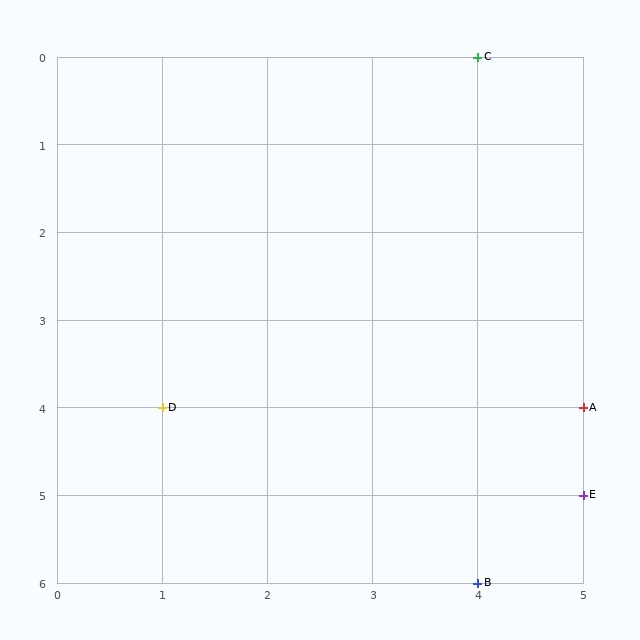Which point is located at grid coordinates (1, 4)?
Point D is at (1, 4).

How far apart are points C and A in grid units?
Points C and A are 1 column and 4 rows apart (about 4.1 grid units diagonally).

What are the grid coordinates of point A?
Point A is at grid coordinates (5, 4).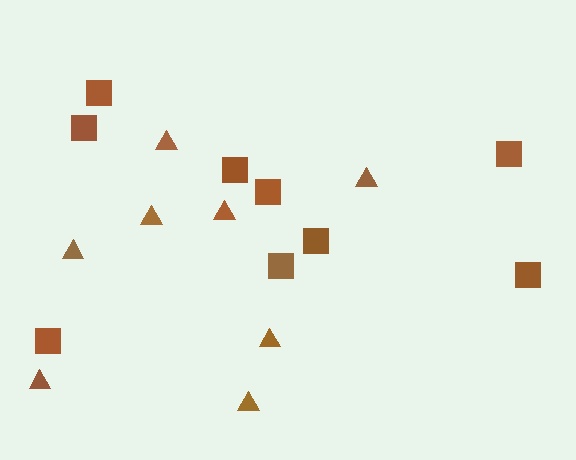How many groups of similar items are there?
There are 2 groups: one group of triangles (8) and one group of squares (9).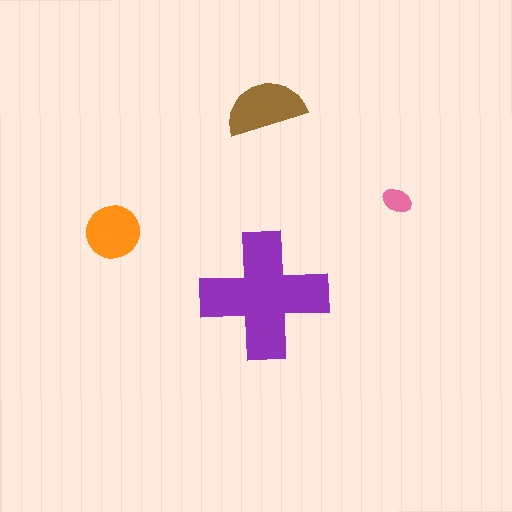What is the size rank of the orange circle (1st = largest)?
3rd.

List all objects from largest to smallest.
The purple cross, the brown semicircle, the orange circle, the pink ellipse.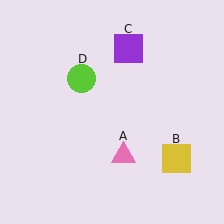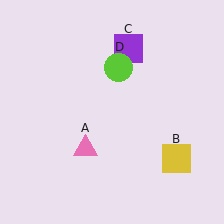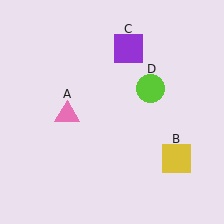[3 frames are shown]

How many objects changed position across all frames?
2 objects changed position: pink triangle (object A), lime circle (object D).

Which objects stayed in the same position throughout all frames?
Yellow square (object B) and purple square (object C) remained stationary.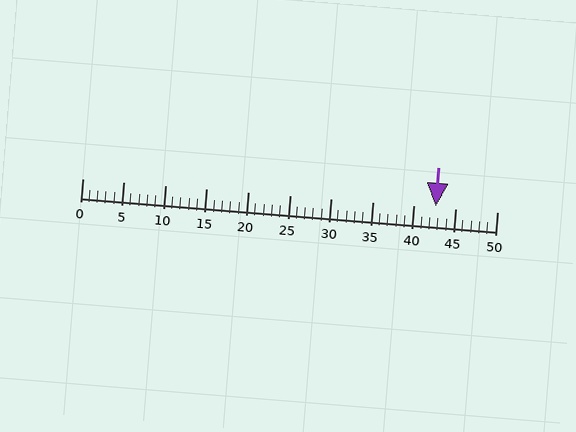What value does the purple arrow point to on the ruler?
The purple arrow points to approximately 43.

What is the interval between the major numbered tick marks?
The major tick marks are spaced 5 units apart.